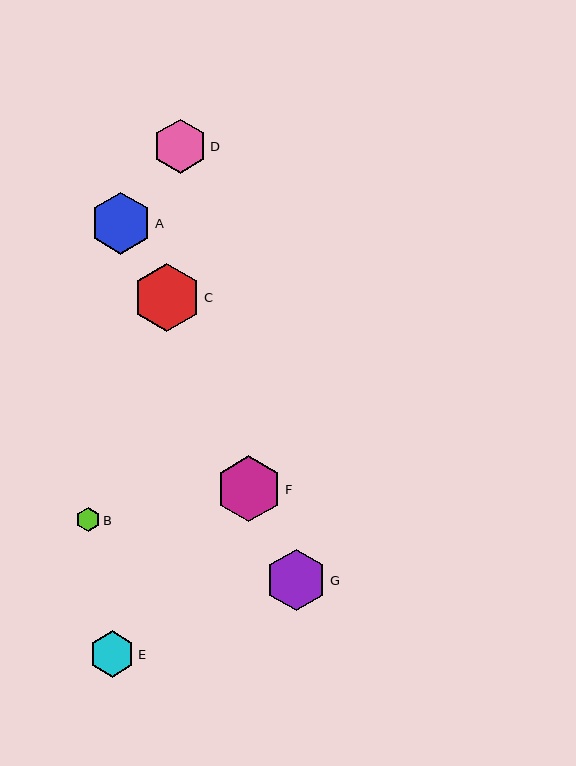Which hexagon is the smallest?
Hexagon B is the smallest with a size of approximately 24 pixels.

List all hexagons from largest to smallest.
From largest to smallest: C, F, A, G, D, E, B.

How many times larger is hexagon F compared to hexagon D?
Hexagon F is approximately 1.2 times the size of hexagon D.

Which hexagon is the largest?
Hexagon C is the largest with a size of approximately 68 pixels.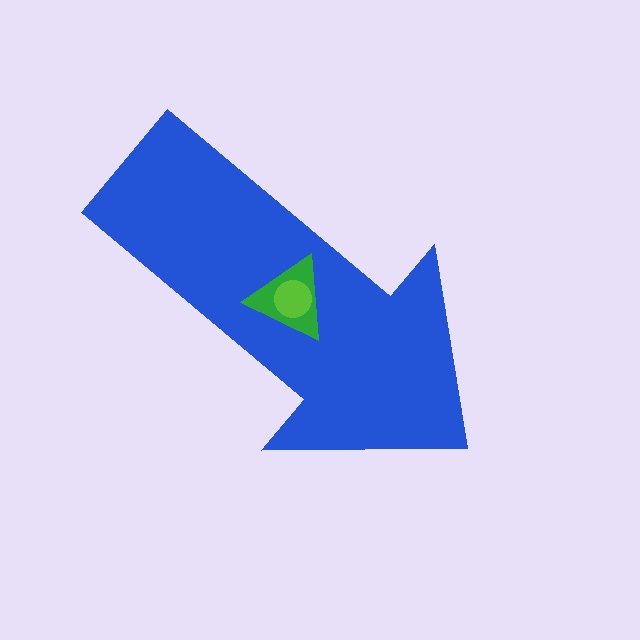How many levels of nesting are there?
3.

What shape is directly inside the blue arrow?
The green triangle.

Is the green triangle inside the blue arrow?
Yes.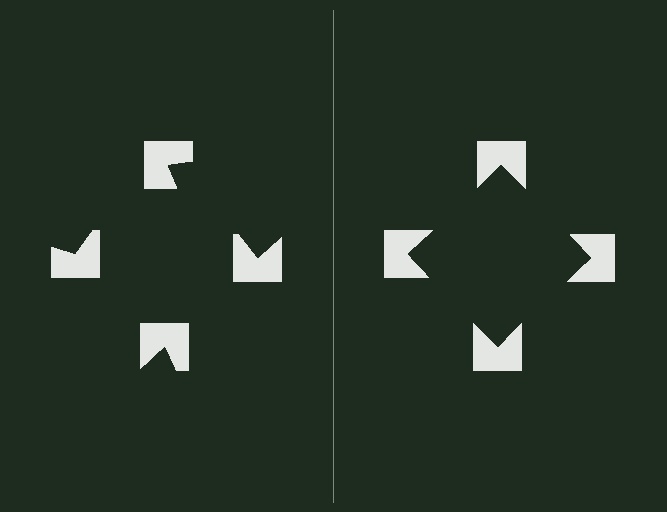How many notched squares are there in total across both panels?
8 — 4 on each side.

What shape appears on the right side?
An illusory square.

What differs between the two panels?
The notched squares are positioned identically on both sides; only the wedge orientations differ. On the right they align to a square; on the left they are misaligned.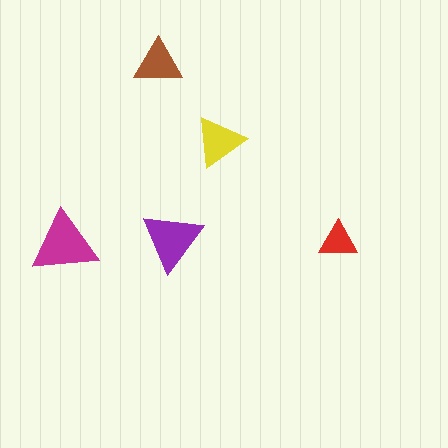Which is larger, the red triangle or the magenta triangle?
The magenta one.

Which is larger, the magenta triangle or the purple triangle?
The magenta one.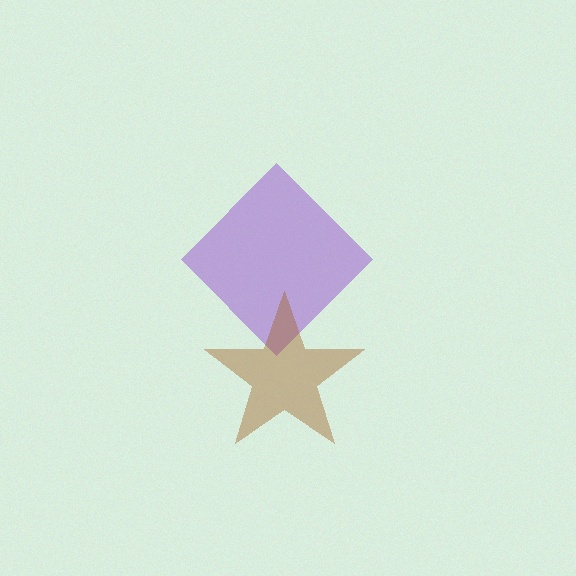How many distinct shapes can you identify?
There are 2 distinct shapes: a purple diamond, a brown star.